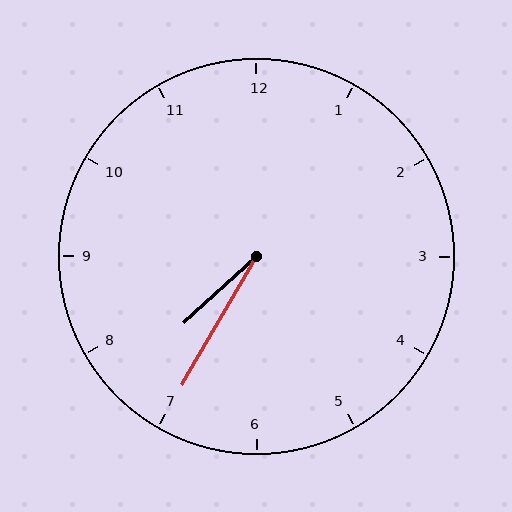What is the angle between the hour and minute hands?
Approximately 18 degrees.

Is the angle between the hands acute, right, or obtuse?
It is acute.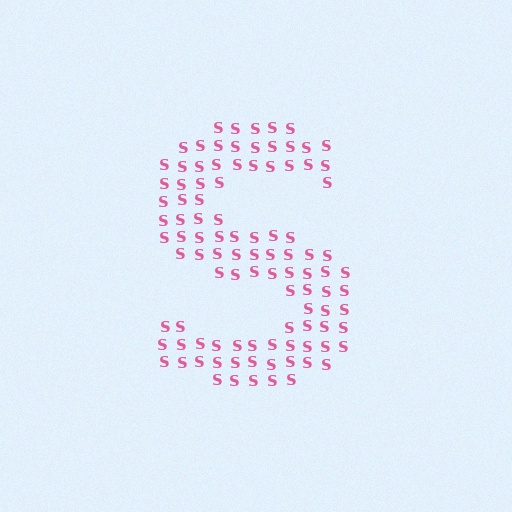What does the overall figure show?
The overall figure shows the letter S.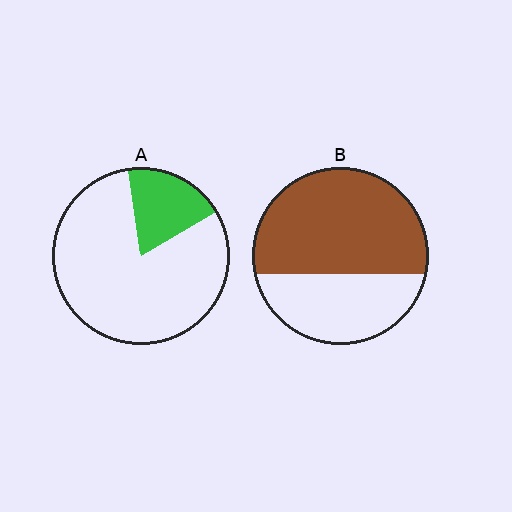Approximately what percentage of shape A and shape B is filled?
A is approximately 20% and B is approximately 65%.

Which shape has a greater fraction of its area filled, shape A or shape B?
Shape B.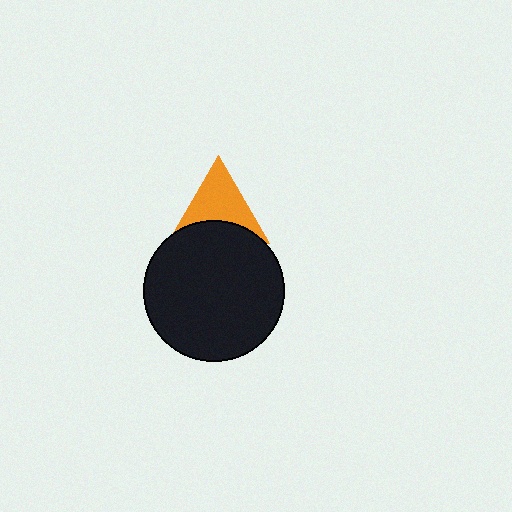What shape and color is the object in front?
The object in front is a black circle.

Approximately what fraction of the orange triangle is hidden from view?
Roughly 37% of the orange triangle is hidden behind the black circle.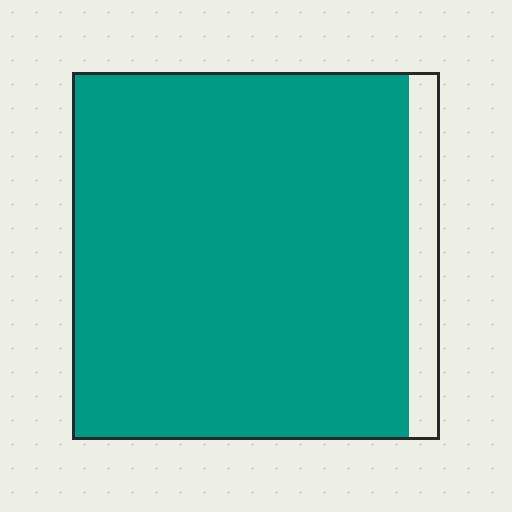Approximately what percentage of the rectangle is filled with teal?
Approximately 90%.